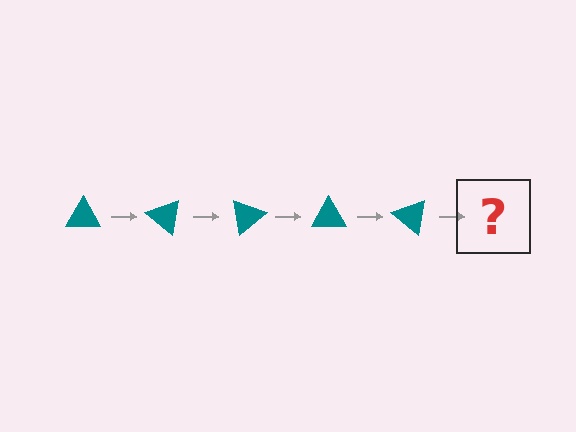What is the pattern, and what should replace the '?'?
The pattern is that the triangle rotates 40 degrees each step. The '?' should be a teal triangle rotated 200 degrees.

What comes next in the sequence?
The next element should be a teal triangle rotated 200 degrees.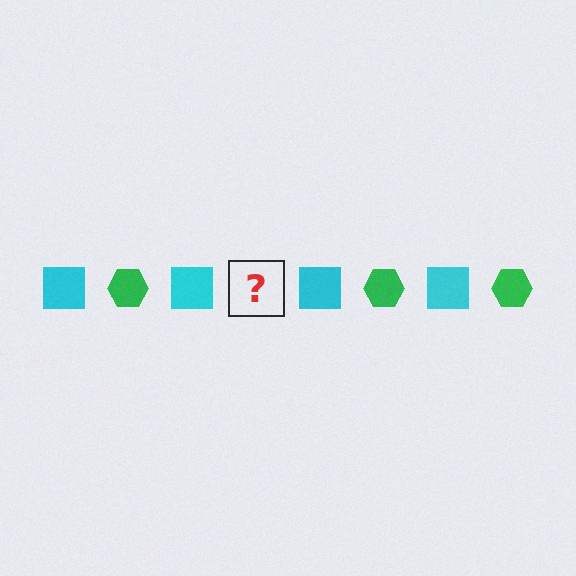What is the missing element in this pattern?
The missing element is a green hexagon.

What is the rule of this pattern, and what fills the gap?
The rule is that the pattern alternates between cyan square and green hexagon. The gap should be filled with a green hexagon.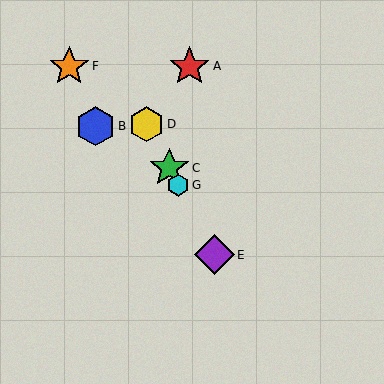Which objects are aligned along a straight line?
Objects C, D, E, G are aligned along a straight line.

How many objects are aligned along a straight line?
4 objects (C, D, E, G) are aligned along a straight line.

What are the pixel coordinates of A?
Object A is at (190, 66).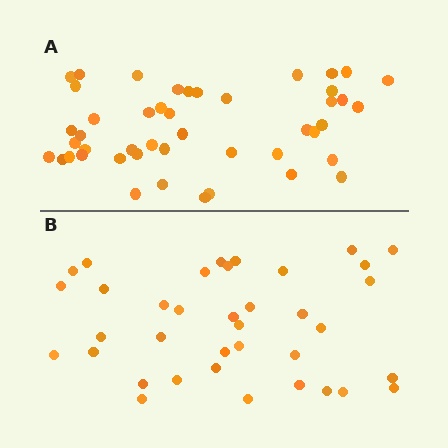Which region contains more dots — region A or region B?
Region A (the top region) has more dots.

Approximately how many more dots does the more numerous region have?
Region A has roughly 8 or so more dots than region B.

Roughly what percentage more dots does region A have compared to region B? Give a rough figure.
About 25% more.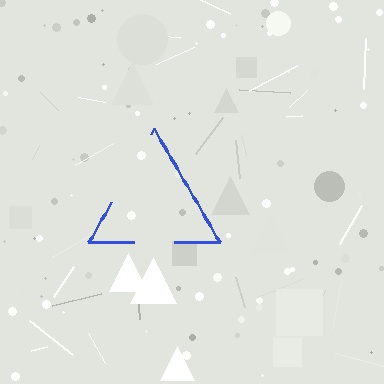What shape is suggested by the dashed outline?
The dashed outline suggests a triangle.